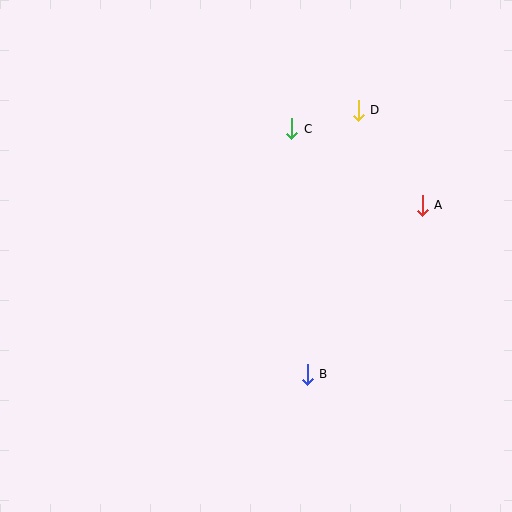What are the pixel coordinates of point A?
Point A is at (422, 205).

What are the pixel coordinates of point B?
Point B is at (307, 374).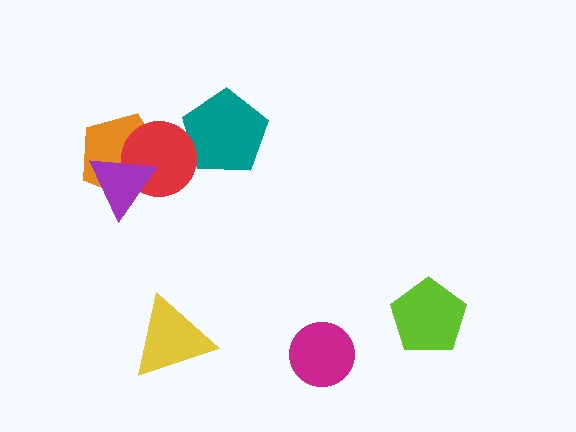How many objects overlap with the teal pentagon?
1 object overlaps with the teal pentagon.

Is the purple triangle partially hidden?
No, no other shape covers it.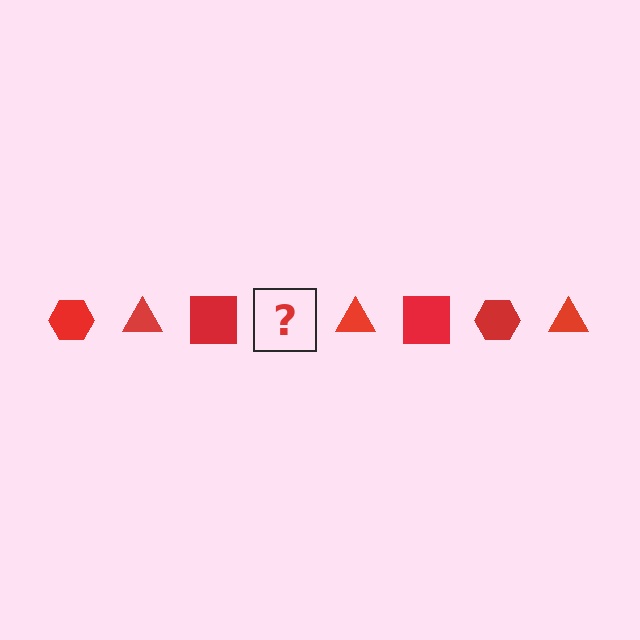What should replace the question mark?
The question mark should be replaced with a red hexagon.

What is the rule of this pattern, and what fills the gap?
The rule is that the pattern cycles through hexagon, triangle, square shapes in red. The gap should be filled with a red hexagon.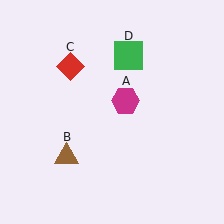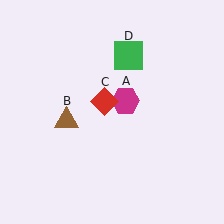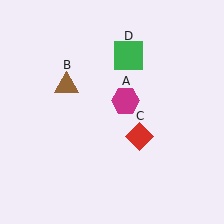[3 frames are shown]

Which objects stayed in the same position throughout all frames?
Magenta hexagon (object A) and green square (object D) remained stationary.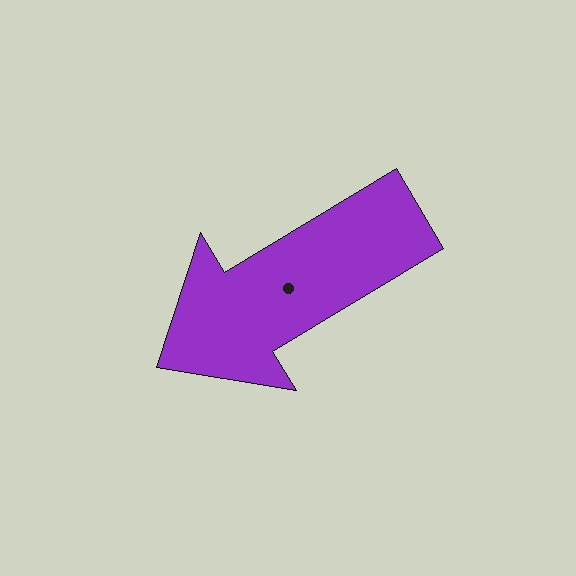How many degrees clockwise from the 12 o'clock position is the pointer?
Approximately 239 degrees.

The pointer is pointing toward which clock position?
Roughly 8 o'clock.